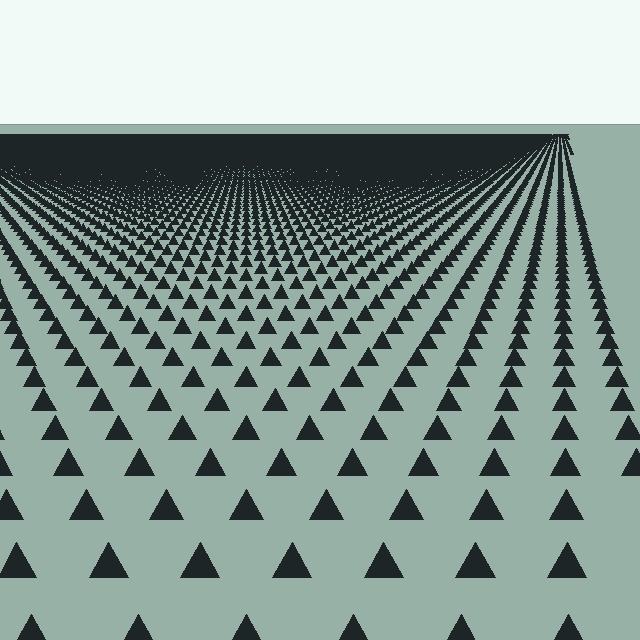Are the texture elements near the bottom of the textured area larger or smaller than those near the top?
Larger. Near the bottom, elements are closer to the viewer and appear at a bigger on-screen size.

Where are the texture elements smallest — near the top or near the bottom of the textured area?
Near the top.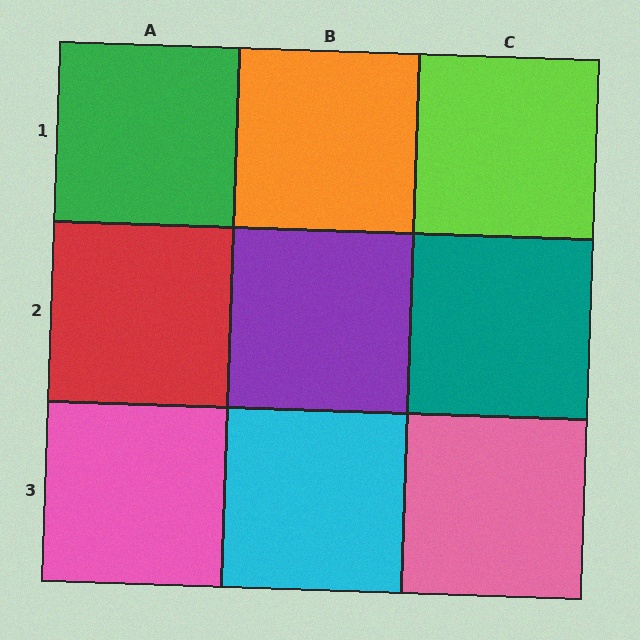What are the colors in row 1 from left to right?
Green, orange, lime.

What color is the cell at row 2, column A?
Red.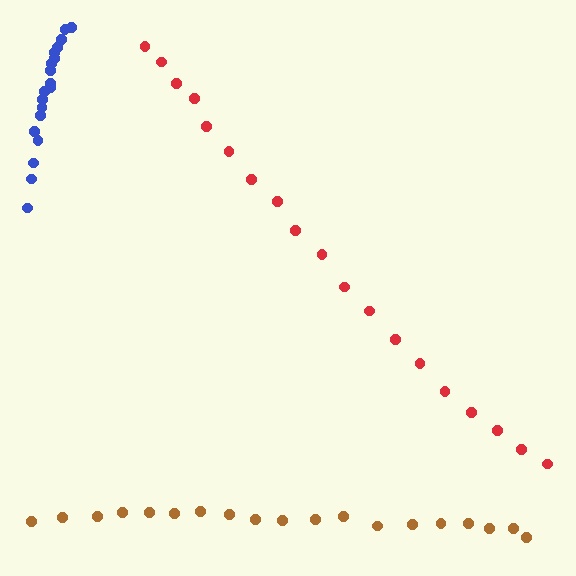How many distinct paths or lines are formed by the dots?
There are 3 distinct paths.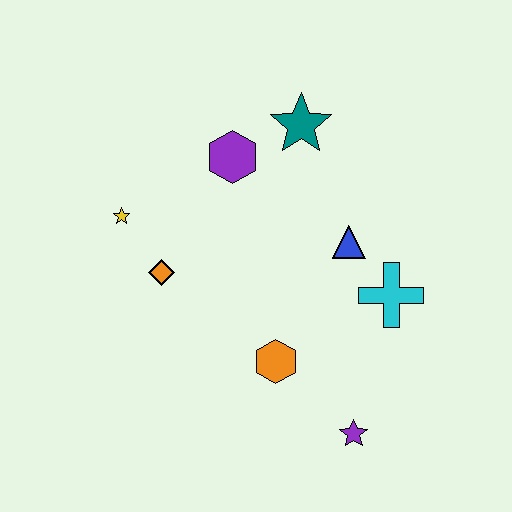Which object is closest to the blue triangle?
The cyan cross is closest to the blue triangle.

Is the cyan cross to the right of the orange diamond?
Yes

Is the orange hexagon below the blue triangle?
Yes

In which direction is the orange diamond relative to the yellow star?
The orange diamond is below the yellow star.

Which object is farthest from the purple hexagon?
The purple star is farthest from the purple hexagon.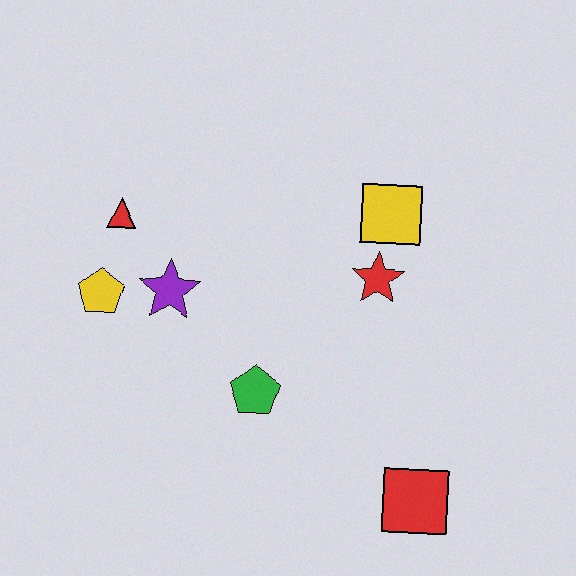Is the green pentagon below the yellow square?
Yes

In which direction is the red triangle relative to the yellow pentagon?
The red triangle is above the yellow pentagon.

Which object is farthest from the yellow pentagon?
The red square is farthest from the yellow pentagon.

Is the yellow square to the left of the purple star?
No